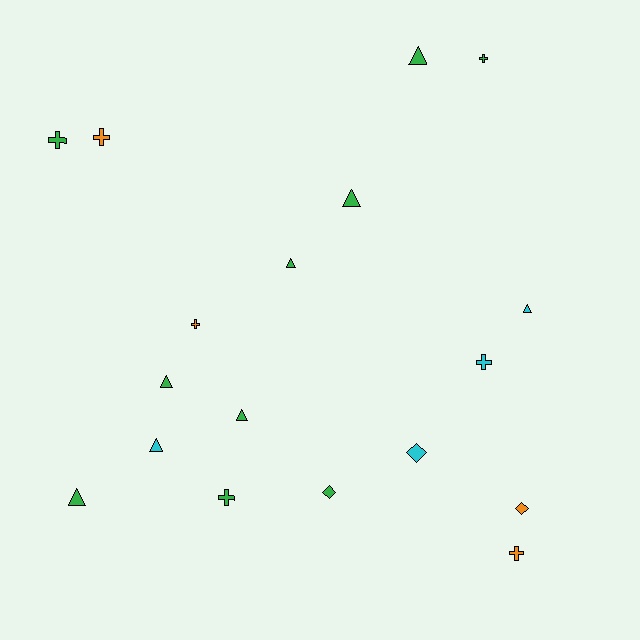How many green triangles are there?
There are 6 green triangles.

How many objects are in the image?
There are 18 objects.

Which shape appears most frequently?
Triangle, with 8 objects.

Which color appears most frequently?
Green, with 10 objects.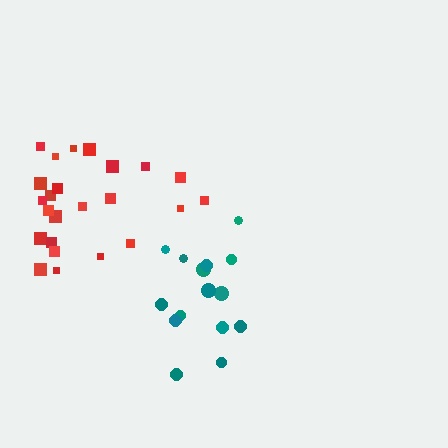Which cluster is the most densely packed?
Red.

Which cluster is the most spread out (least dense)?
Teal.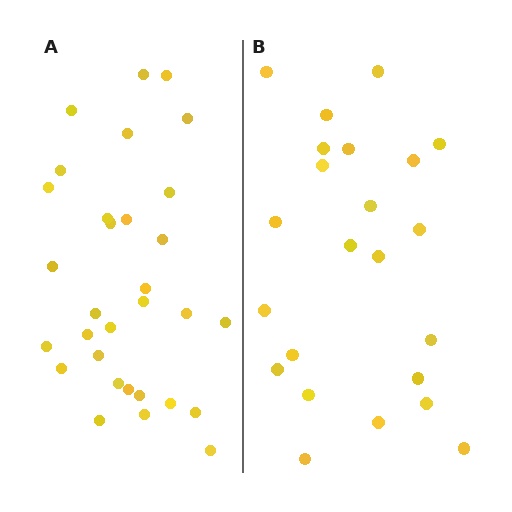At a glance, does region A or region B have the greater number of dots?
Region A (the left region) has more dots.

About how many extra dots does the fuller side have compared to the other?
Region A has roughly 8 or so more dots than region B.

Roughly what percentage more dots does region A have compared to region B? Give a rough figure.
About 35% more.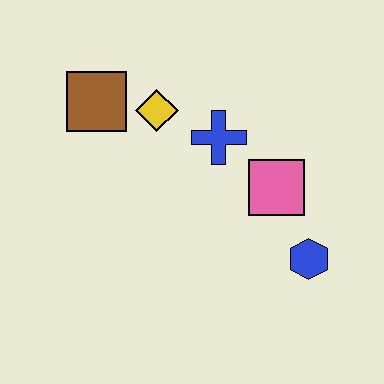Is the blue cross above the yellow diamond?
No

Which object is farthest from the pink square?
The brown square is farthest from the pink square.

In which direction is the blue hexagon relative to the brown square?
The blue hexagon is to the right of the brown square.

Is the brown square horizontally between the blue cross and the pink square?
No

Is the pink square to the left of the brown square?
No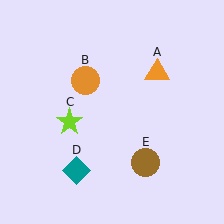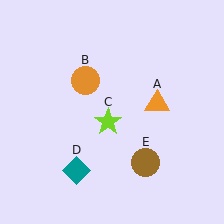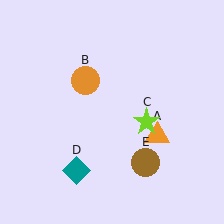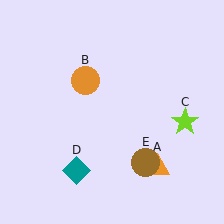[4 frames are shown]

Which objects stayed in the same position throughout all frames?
Orange circle (object B) and teal diamond (object D) and brown circle (object E) remained stationary.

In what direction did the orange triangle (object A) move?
The orange triangle (object A) moved down.